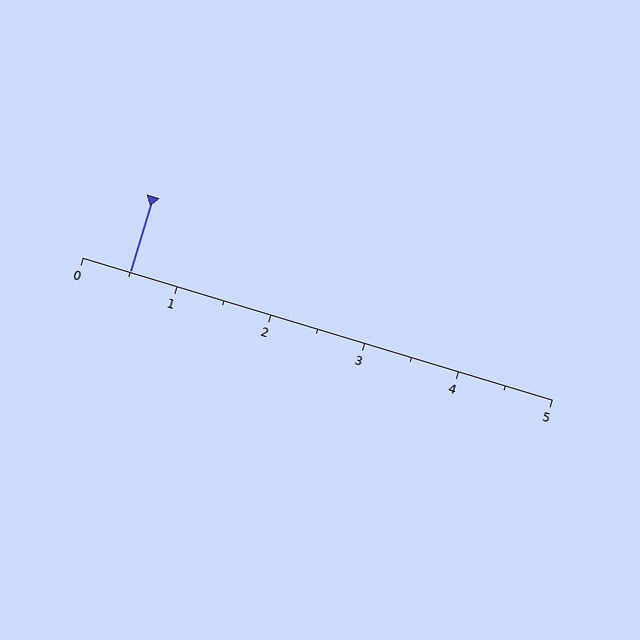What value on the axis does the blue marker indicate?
The marker indicates approximately 0.5.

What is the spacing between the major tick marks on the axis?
The major ticks are spaced 1 apart.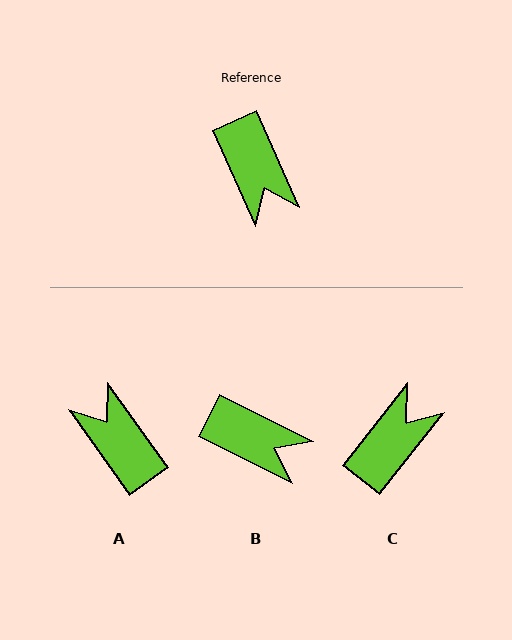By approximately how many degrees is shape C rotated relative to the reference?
Approximately 118 degrees counter-clockwise.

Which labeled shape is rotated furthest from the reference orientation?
A, about 169 degrees away.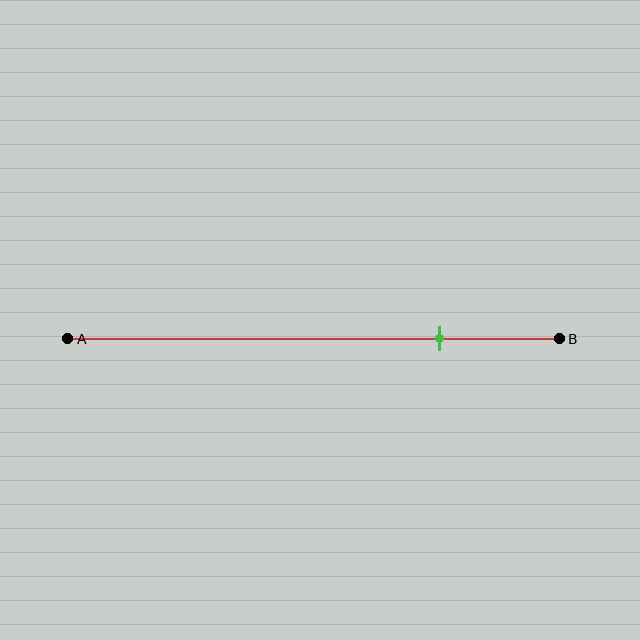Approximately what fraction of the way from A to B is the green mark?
The green mark is approximately 75% of the way from A to B.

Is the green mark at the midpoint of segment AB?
No, the mark is at about 75% from A, not at the 50% midpoint.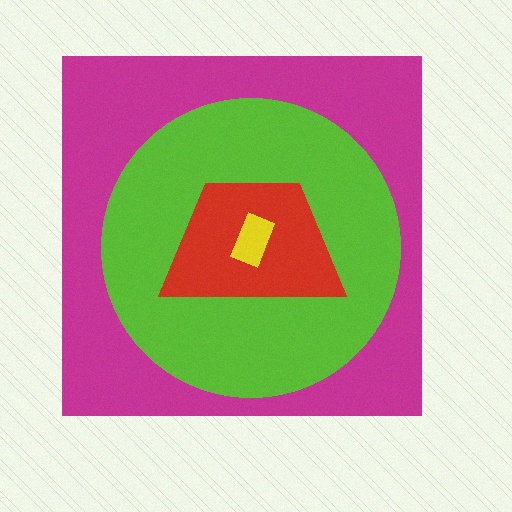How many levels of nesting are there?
4.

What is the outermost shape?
The magenta square.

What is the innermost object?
The yellow rectangle.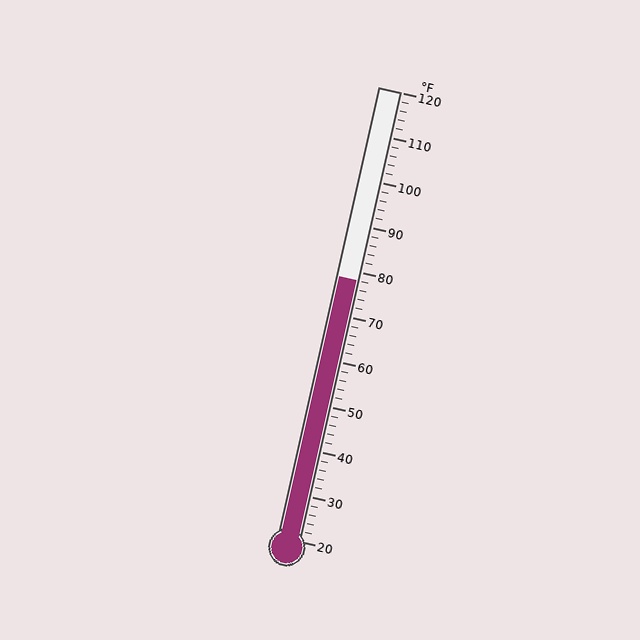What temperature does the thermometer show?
The thermometer shows approximately 78°F.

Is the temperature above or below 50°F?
The temperature is above 50°F.